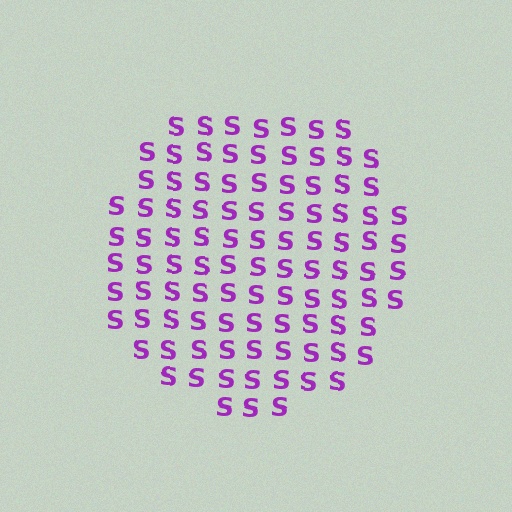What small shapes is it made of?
It is made of small letter S's.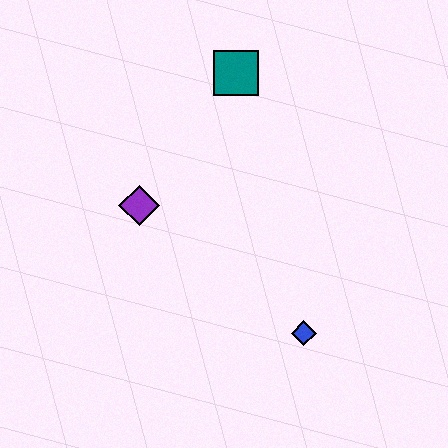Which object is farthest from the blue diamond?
The teal square is farthest from the blue diamond.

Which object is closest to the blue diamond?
The purple diamond is closest to the blue diamond.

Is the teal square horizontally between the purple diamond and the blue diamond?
Yes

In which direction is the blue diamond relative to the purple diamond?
The blue diamond is to the right of the purple diamond.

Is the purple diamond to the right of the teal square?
No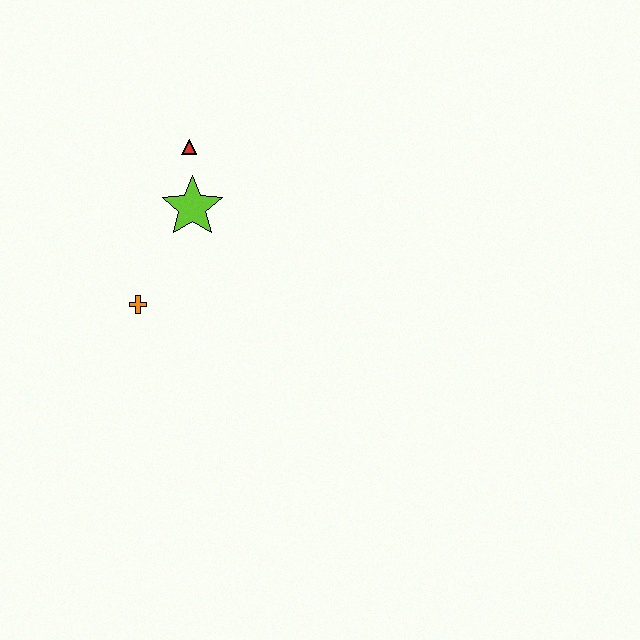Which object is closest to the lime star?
The red triangle is closest to the lime star.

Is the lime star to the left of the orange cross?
No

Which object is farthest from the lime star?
The orange cross is farthest from the lime star.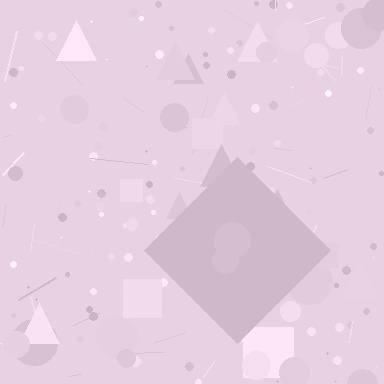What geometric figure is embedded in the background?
A diamond is embedded in the background.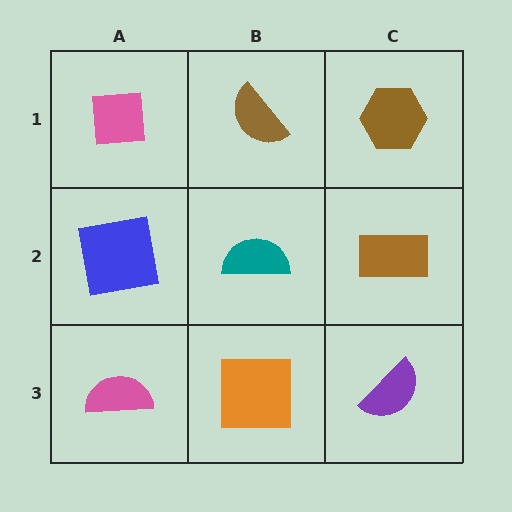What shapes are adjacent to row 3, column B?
A teal semicircle (row 2, column B), a pink semicircle (row 3, column A), a purple semicircle (row 3, column C).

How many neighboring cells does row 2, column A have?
3.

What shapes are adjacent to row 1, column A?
A blue square (row 2, column A), a brown semicircle (row 1, column B).